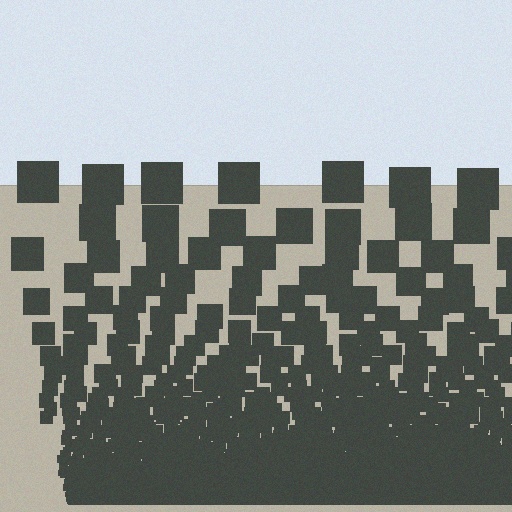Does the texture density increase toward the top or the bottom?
Density increases toward the bottom.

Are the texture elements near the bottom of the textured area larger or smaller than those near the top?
Smaller. The gradient is inverted — elements near the bottom are smaller and denser.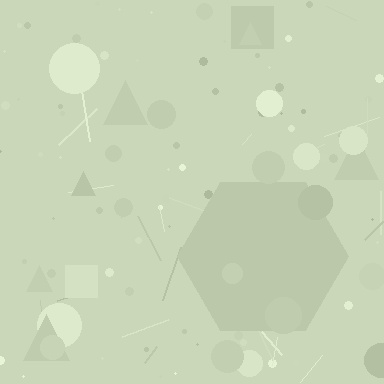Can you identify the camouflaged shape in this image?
The camouflaged shape is a hexagon.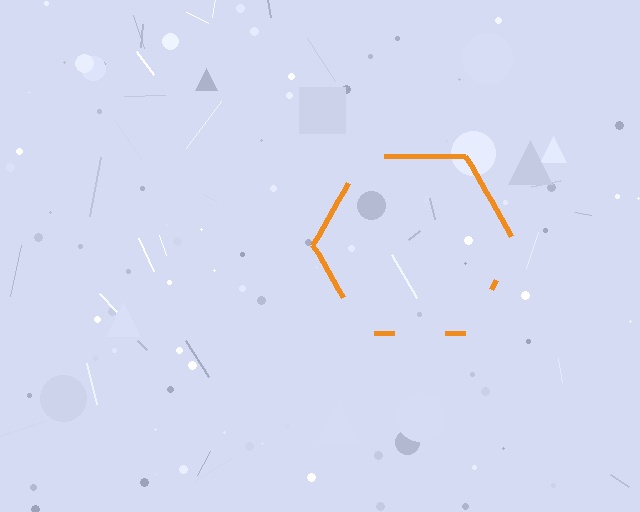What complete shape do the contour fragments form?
The contour fragments form a hexagon.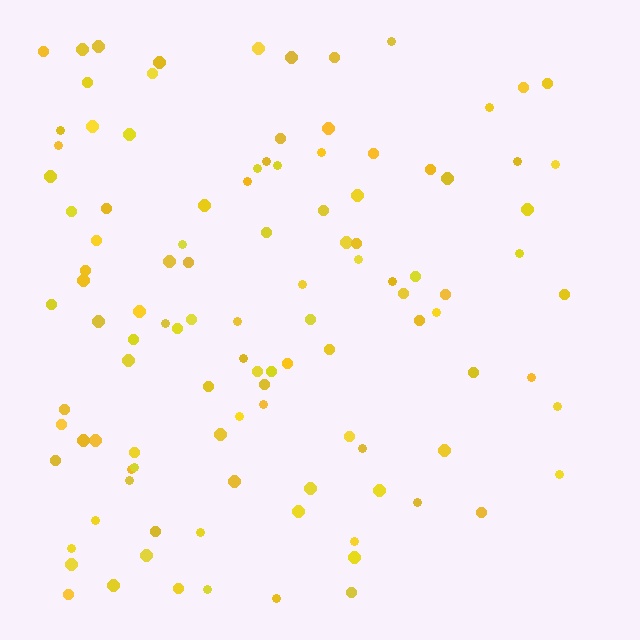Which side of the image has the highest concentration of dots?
The left.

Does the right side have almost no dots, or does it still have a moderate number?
Still a moderate number, just noticeably fewer than the left.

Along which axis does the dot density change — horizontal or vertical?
Horizontal.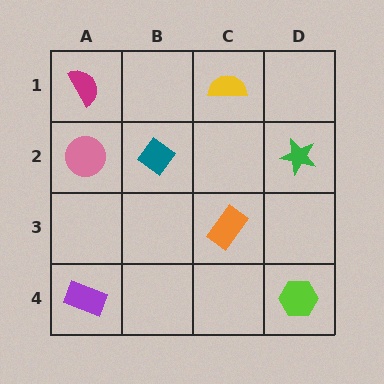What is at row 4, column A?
A purple rectangle.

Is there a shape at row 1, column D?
No, that cell is empty.